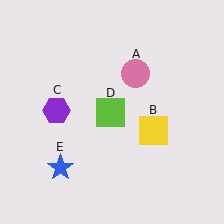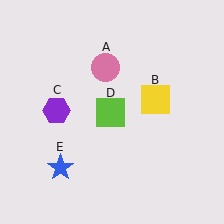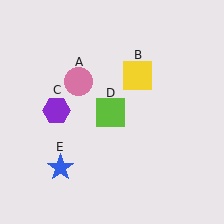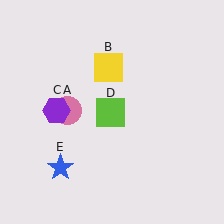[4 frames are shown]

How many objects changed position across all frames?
2 objects changed position: pink circle (object A), yellow square (object B).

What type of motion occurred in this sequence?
The pink circle (object A), yellow square (object B) rotated counterclockwise around the center of the scene.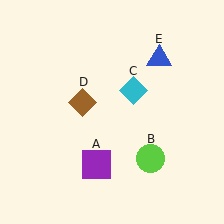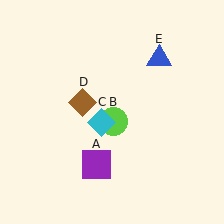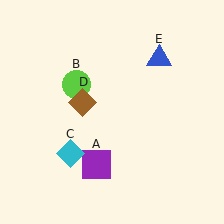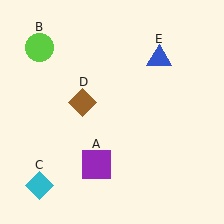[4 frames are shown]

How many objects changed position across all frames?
2 objects changed position: lime circle (object B), cyan diamond (object C).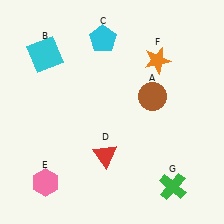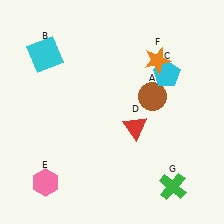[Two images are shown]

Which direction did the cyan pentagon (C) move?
The cyan pentagon (C) moved right.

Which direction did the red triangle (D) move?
The red triangle (D) moved right.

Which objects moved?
The objects that moved are: the cyan pentagon (C), the red triangle (D).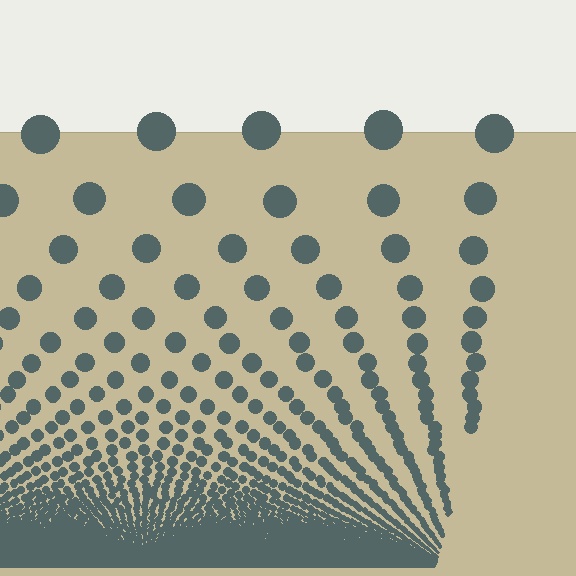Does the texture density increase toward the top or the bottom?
Density increases toward the bottom.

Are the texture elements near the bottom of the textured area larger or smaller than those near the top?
Smaller. The gradient is inverted — elements near the bottom are smaller and denser.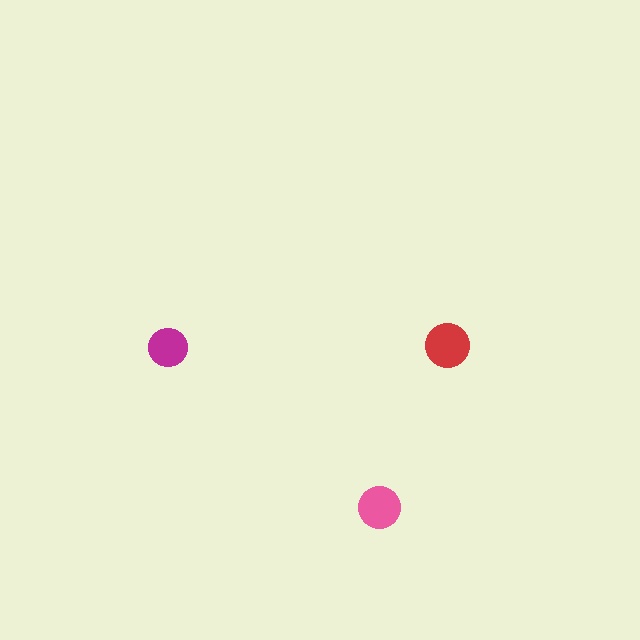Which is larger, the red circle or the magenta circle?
The red one.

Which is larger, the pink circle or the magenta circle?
The pink one.